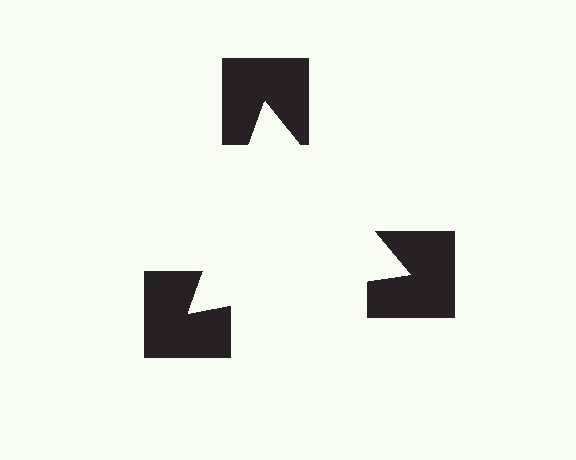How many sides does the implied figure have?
3 sides.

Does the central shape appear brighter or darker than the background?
It typically appears slightly brighter than the background, even though no actual brightness change is drawn.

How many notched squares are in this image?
There are 3 — one at each vertex of the illusory triangle.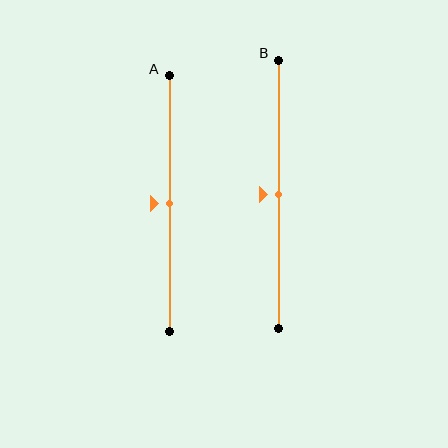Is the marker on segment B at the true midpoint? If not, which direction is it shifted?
Yes, the marker on segment B is at the true midpoint.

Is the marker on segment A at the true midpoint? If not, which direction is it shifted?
Yes, the marker on segment A is at the true midpoint.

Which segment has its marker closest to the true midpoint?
Segment A has its marker closest to the true midpoint.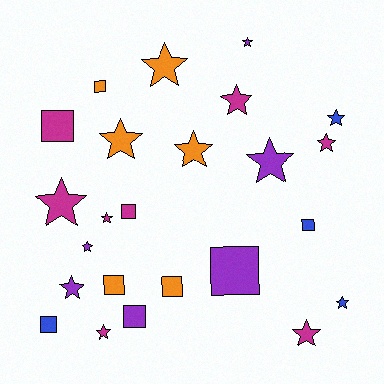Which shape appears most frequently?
Star, with 15 objects.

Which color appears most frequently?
Magenta, with 8 objects.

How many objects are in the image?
There are 24 objects.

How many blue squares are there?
There are 2 blue squares.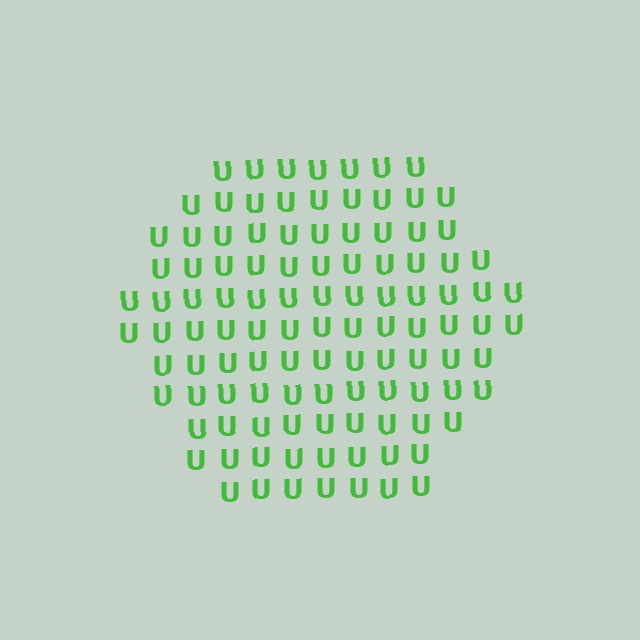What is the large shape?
The large shape is a hexagon.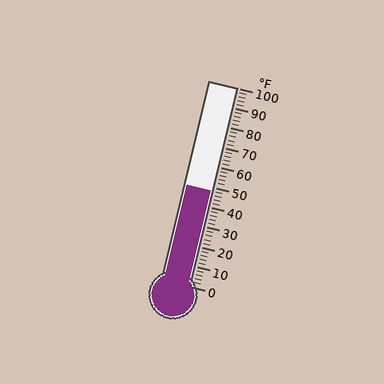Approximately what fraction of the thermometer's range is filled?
The thermometer is filled to approximately 50% of its range.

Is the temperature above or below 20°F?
The temperature is above 20°F.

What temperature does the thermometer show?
The thermometer shows approximately 48°F.